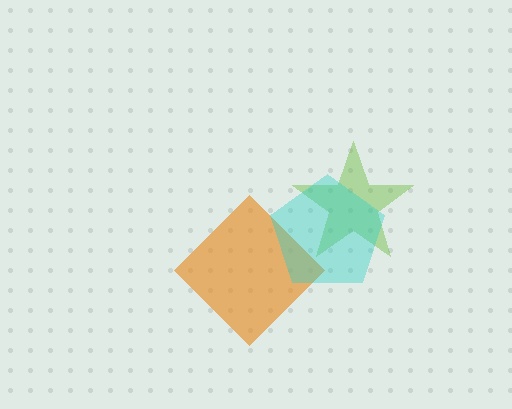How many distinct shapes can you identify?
There are 3 distinct shapes: an orange diamond, a lime star, a cyan pentagon.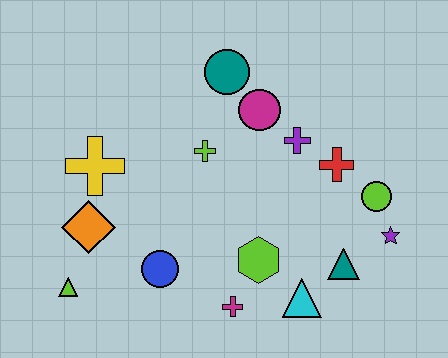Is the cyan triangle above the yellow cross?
No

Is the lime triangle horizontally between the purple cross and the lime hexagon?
No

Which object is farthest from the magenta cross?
The teal circle is farthest from the magenta cross.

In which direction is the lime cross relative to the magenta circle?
The lime cross is to the left of the magenta circle.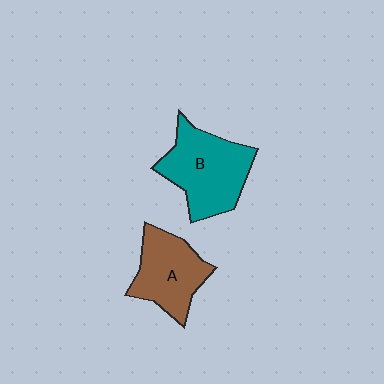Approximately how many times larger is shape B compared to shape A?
Approximately 1.3 times.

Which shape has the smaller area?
Shape A (brown).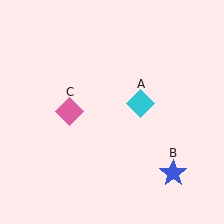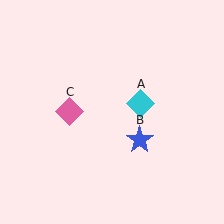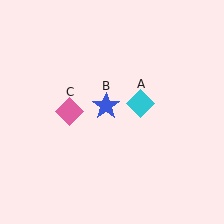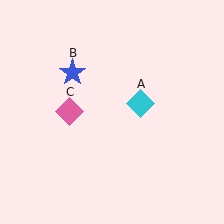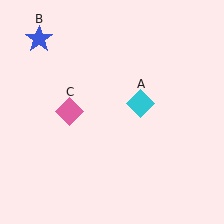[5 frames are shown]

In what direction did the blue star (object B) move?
The blue star (object B) moved up and to the left.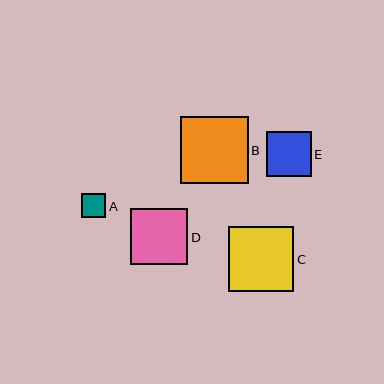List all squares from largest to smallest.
From largest to smallest: B, C, D, E, A.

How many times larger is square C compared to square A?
Square C is approximately 2.7 times the size of square A.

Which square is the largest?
Square B is the largest with a size of approximately 68 pixels.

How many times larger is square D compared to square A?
Square D is approximately 2.4 times the size of square A.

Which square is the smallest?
Square A is the smallest with a size of approximately 24 pixels.